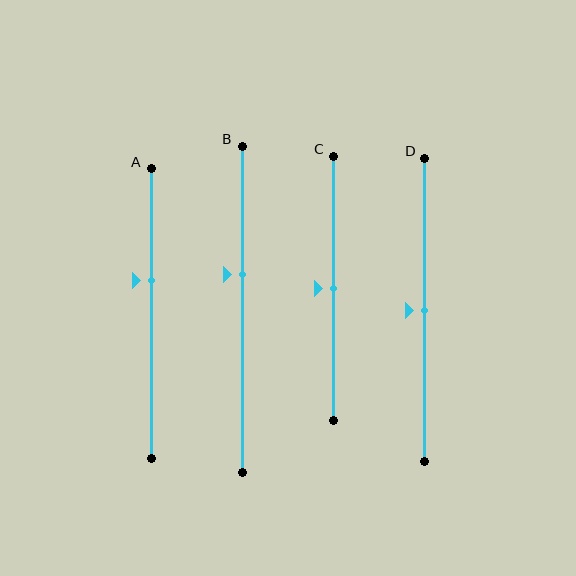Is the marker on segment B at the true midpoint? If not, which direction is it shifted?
No, the marker on segment B is shifted upward by about 11% of the segment length.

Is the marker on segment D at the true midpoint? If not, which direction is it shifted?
Yes, the marker on segment D is at the true midpoint.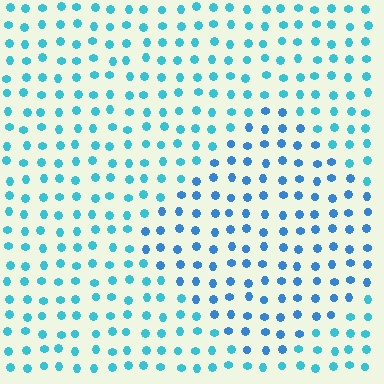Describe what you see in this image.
The image is filled with small cyan elements in a uniform arrangement. A diamond-shaped region is visible where the elements are tinted to a slightly different hue, forming a subtle color boundary.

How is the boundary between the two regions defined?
The boundary is defined purely by a slight shift in hue (about 24 degrees). Spacing, size, and orientation are identical on both sides.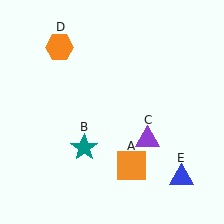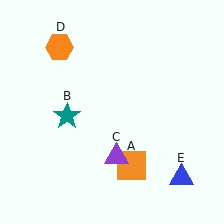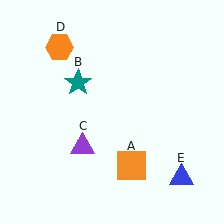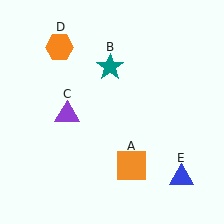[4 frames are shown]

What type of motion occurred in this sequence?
The teal star (object B), purple triangle (object C) rotated clockwise around the center of the scene.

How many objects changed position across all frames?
2 objects changed position: teal star (object B), purple triangle (object C).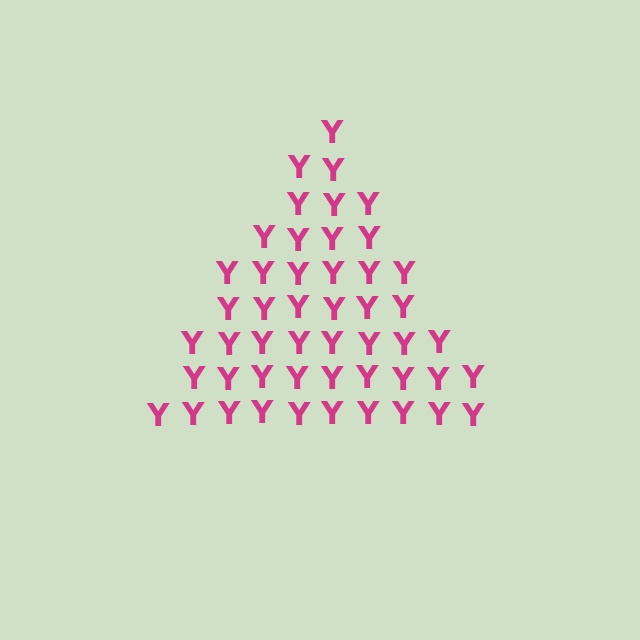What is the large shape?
The large shape is a triangle.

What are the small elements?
The small elements are letter Y's.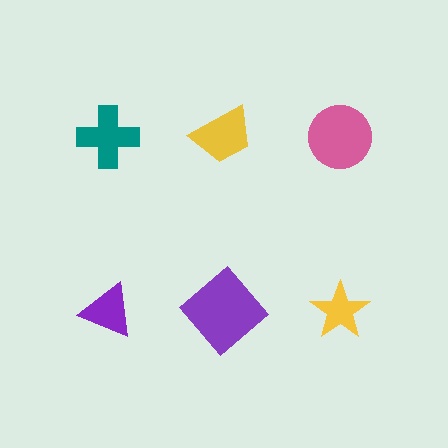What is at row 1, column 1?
A teal cross.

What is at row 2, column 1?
A purple triangle.